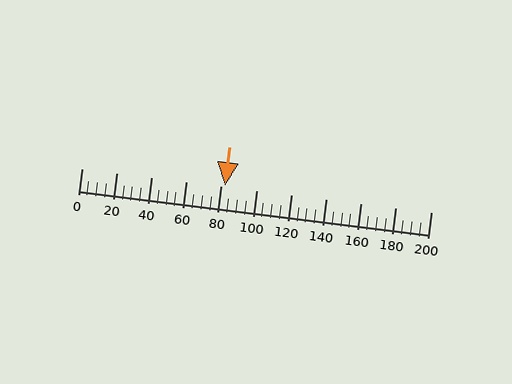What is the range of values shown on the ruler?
The ruler shows values from 0 to 200.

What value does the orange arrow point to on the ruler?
The orange arrow points to approximately 82.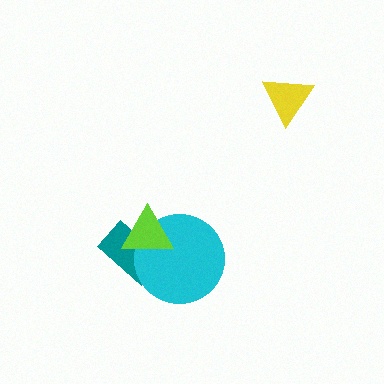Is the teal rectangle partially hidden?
Yes, it is partially covered by another shape.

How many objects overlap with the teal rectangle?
2 objects overlap with the teal rectangle.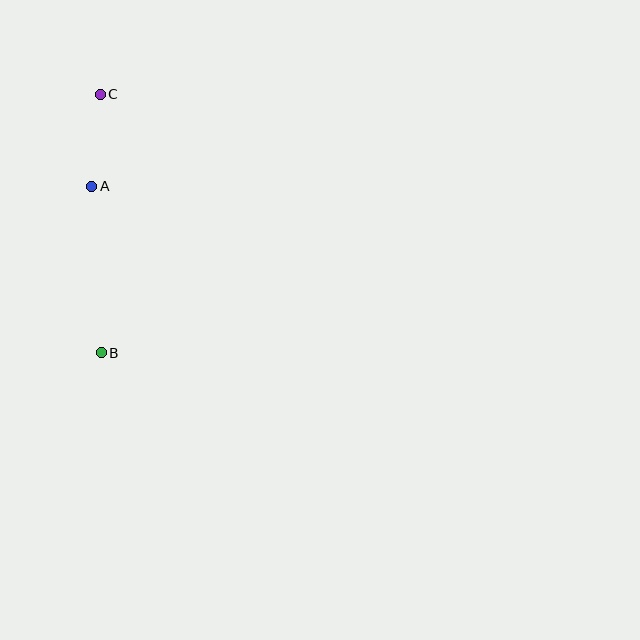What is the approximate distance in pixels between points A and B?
The distance between A and B is approximately 167 pixels.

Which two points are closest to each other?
Points A and C are closest to each other.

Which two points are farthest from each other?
Points B and C are farthest from each other.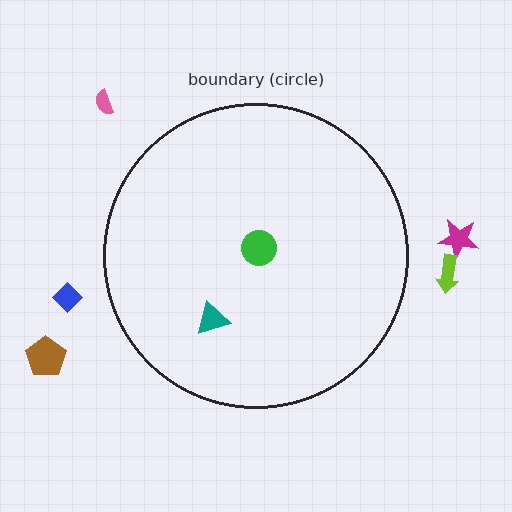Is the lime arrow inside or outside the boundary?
Outside.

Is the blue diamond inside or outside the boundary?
Outside.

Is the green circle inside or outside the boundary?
Inside.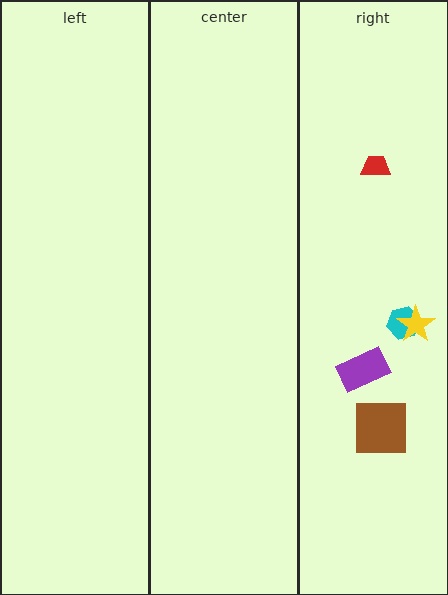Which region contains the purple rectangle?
The right region.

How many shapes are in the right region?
5.